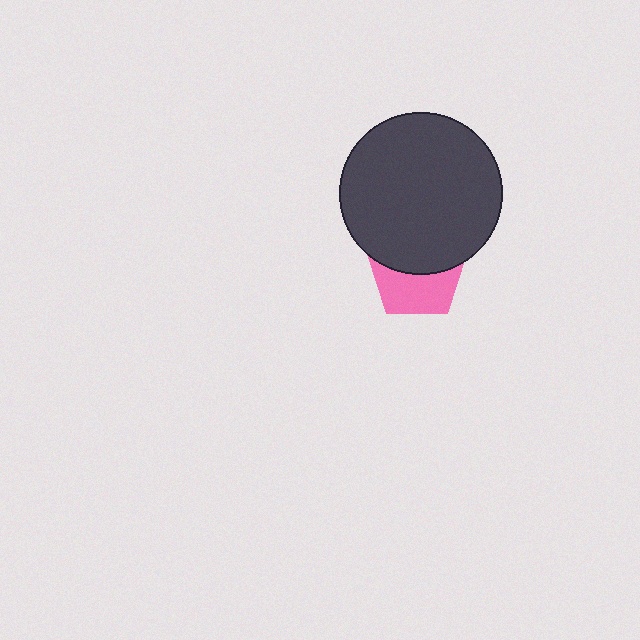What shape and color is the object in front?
The object in front is a dark gray circle.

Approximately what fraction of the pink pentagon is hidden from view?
Roughly 50% of the pink pentagon is hidden behind the dark gray circle.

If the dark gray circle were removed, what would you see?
You would see the complete pink pentagon.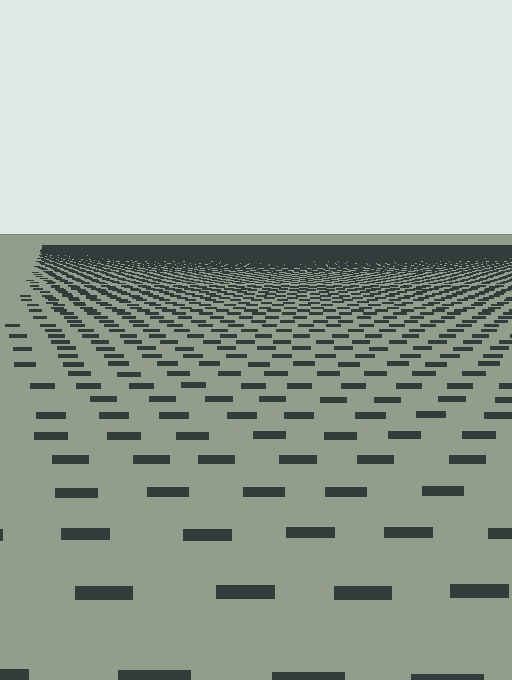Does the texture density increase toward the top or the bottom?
Density increases toward the top.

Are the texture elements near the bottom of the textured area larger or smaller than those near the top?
Larger. Near the bottom, elements are closer to the viewer and appear at a bigger on-screen size.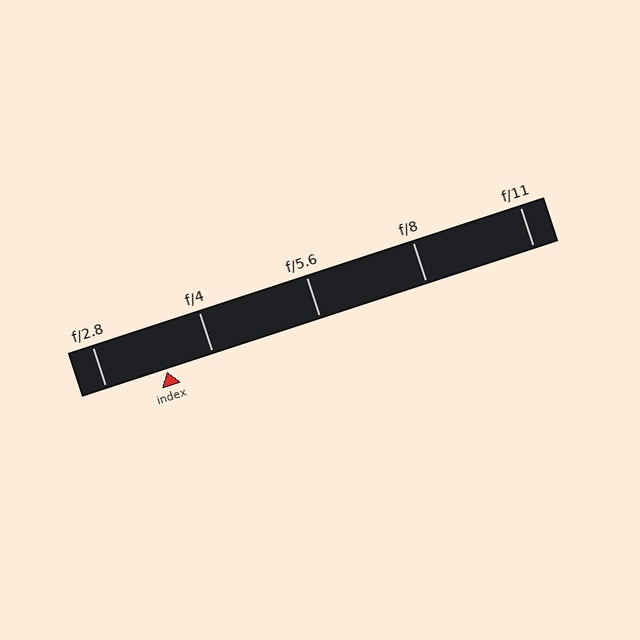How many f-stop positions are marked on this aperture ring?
There are 5 f-stop positions marked.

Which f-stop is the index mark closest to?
The index mark is closest to f/4.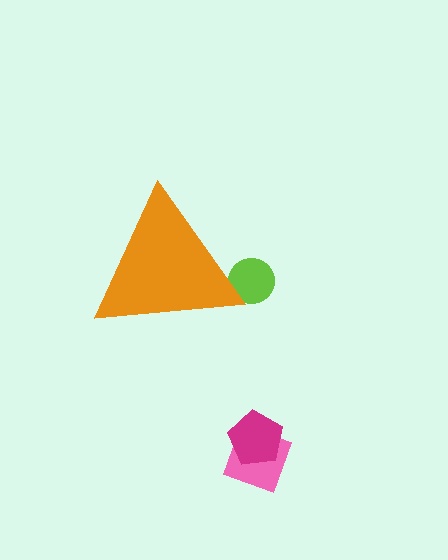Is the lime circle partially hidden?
Yes, the lime circle is partially hidden behind the orange triangle.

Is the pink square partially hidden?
No, the pink square is fully visible.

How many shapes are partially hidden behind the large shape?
1 shape is partially hidden.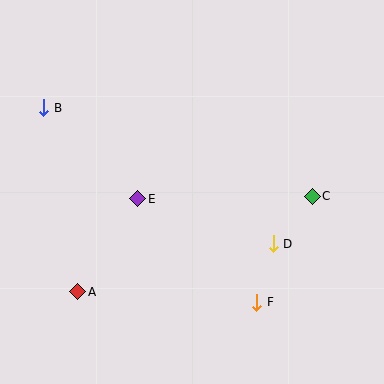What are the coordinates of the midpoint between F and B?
The midpoint between F and B is at (150, 205).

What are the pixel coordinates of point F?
Point F is at (257, 302).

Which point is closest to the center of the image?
Point E at (138, 199) is closest to the center.